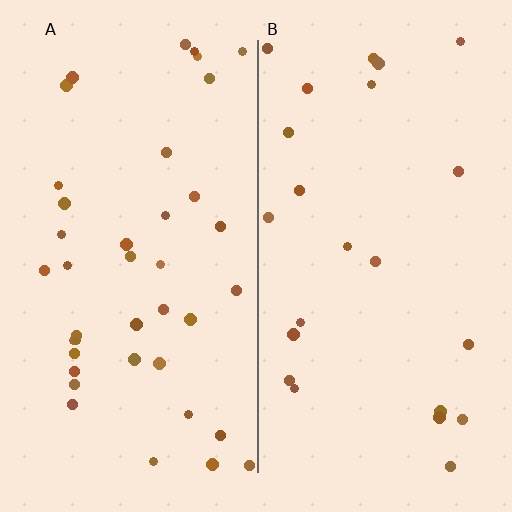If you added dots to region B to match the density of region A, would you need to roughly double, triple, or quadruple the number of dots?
Approximately double.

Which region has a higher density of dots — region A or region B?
A (the left).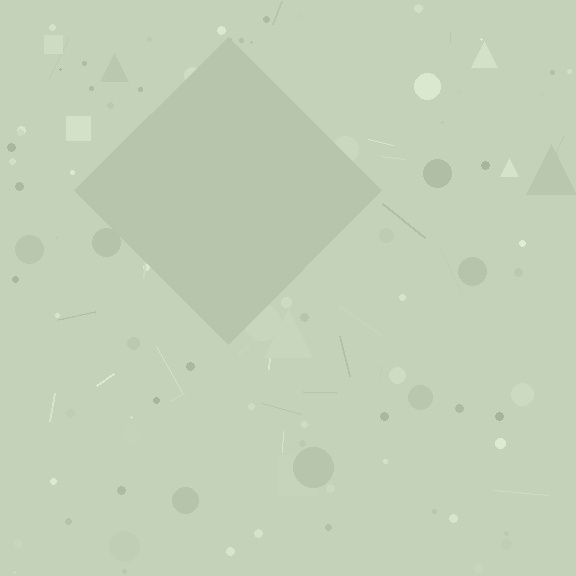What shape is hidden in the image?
A diamond is hidden in the image.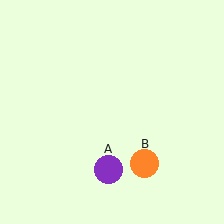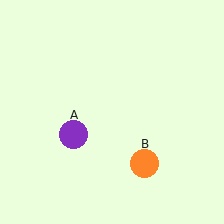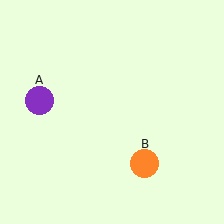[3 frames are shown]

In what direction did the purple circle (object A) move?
The purple circle (object A) moved up and to the left.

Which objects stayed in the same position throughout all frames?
Orange circle (object B) remained stationary.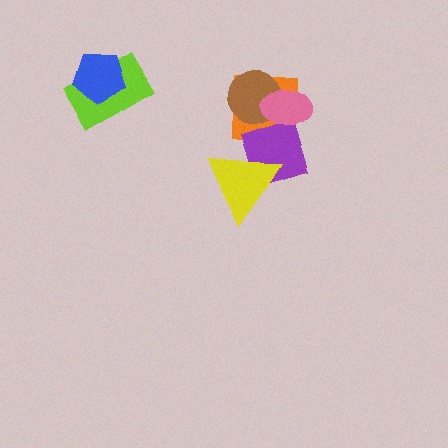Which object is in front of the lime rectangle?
The blue pentagon is in front of the lime rectangle.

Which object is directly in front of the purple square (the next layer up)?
The yellow triangle is directly in front of the purple square.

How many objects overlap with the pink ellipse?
3 objects overlap with the pink ellipse.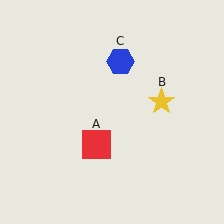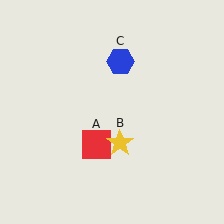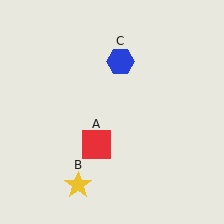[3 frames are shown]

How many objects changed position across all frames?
1 object changed position: yellow star (object B).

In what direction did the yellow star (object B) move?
The yellow star (object B) moved down and to the left.